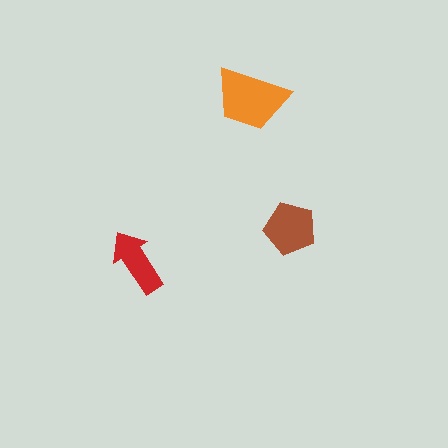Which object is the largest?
The orange trapezoid.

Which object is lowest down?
The red arrow is bottommost.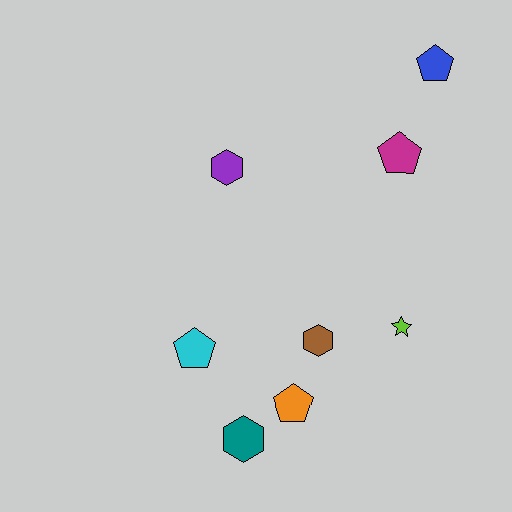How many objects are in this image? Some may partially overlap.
There are 8 objects.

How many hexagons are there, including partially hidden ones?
There are 3 hexagons.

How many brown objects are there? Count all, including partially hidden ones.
There is 1 brown object.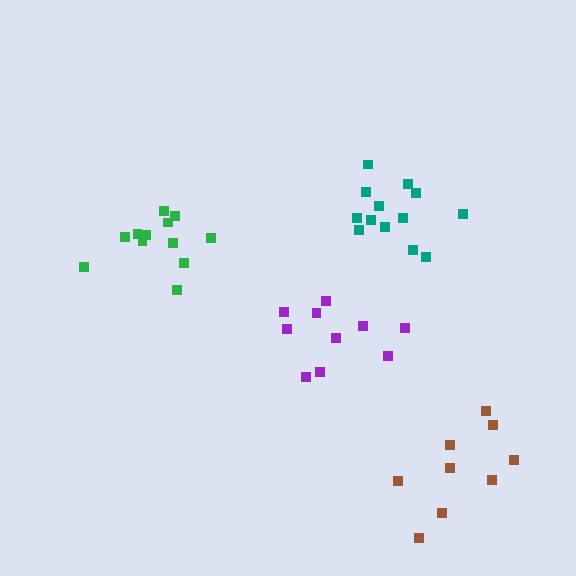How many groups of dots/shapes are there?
There are 4 groups.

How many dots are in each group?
Group 1: 12 dots, Group 2: 13 dots, Group 3: 10 dots, Group 4: 9 dots (44 total).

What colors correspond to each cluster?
The clusters are colored: green, teal, purple, brown.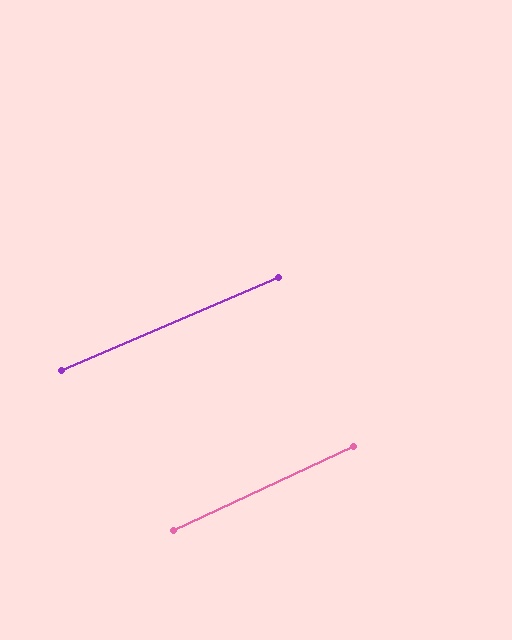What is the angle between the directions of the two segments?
Approximately 2 degrees.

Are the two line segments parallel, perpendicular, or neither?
Parallel — their directions differ by only 1.6°.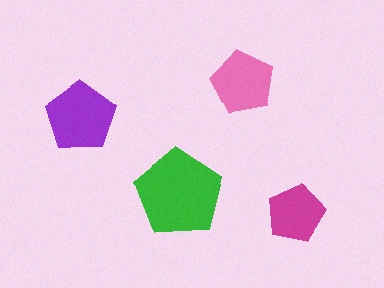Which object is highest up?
The pink pentagon is topmost.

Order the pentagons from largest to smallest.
the green one, the purple one, the pink one, the magenta one.